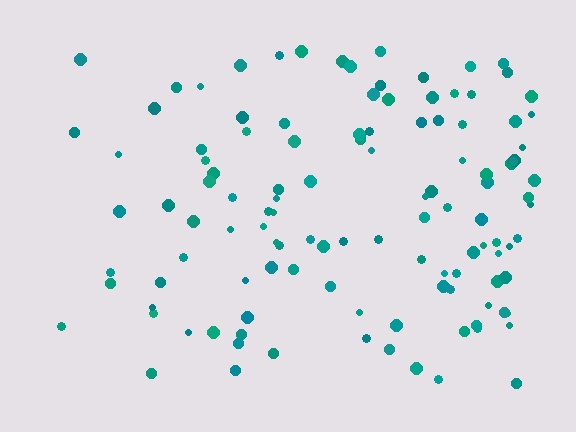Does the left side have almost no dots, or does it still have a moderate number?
Still a moderate number, just noticeably fewer than the right.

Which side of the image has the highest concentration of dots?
The right.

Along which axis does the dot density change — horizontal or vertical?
Horizontal.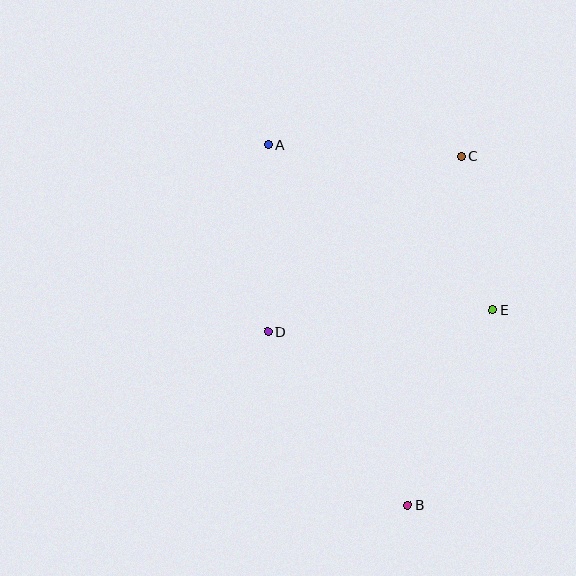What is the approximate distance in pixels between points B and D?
The distance between B and D is approximately 222 pixels.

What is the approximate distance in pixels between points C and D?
The distance between C and D is approximately 262 pixels.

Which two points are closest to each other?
Points C and E are closest to each other.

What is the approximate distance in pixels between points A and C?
The distance between A and C is approximately 193 pixels.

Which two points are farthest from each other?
Points A and B are farthest from each other.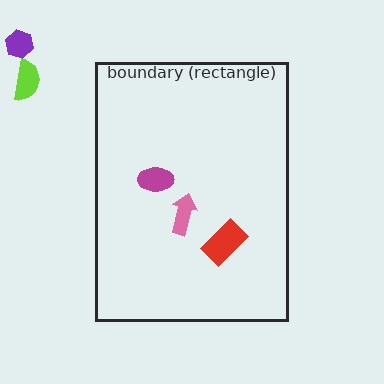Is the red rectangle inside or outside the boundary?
Inside.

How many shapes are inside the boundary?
3 inside, 2 outside.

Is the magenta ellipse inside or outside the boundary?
Inside.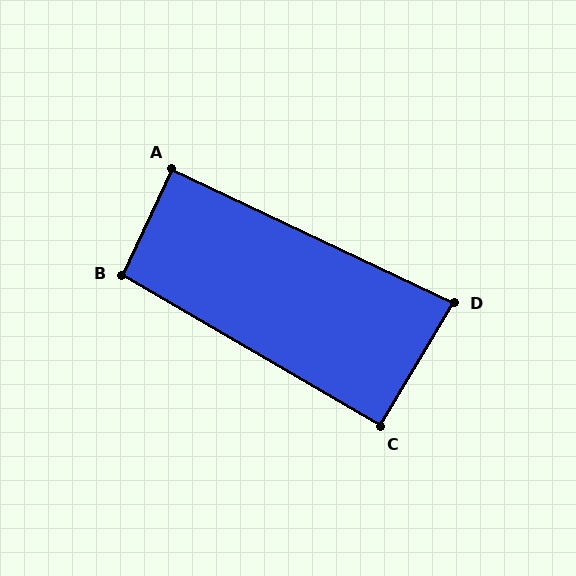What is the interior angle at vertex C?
Approximately 90 degrees (approximately right).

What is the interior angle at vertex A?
Approximately 90 degrees (approximately right).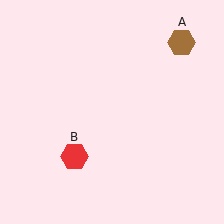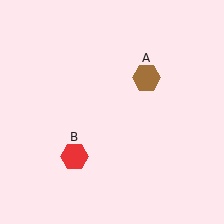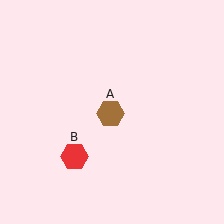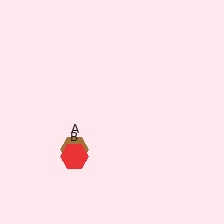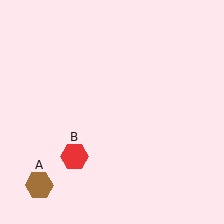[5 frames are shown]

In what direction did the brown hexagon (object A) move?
The brown hexagon (object A) moved down and to the left.